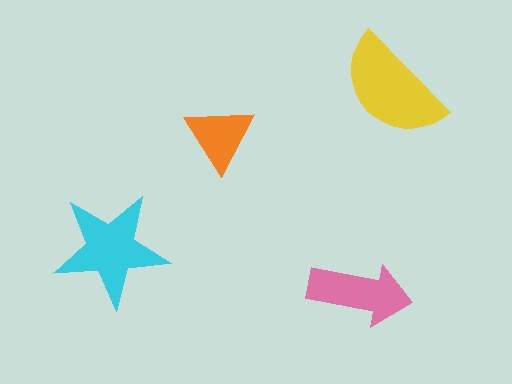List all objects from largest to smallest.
The yellow semicircle, the cyan star, the pink arrow, the orange triangle.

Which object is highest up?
The yellow semicircle is topmost.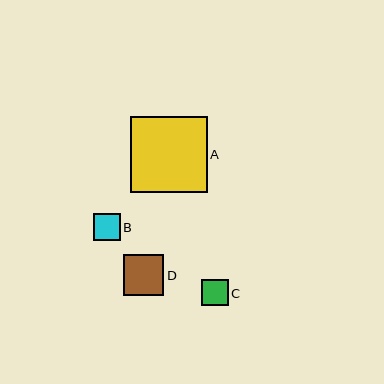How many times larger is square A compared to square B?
Square A is approximately 2.8 times the size of square B.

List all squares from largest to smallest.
From largest to smallest: A, D, B, C.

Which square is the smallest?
Square C is the smallest with a size of approximately 27 pixels.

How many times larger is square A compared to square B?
Square A is approximately 2.8 times the size of square B.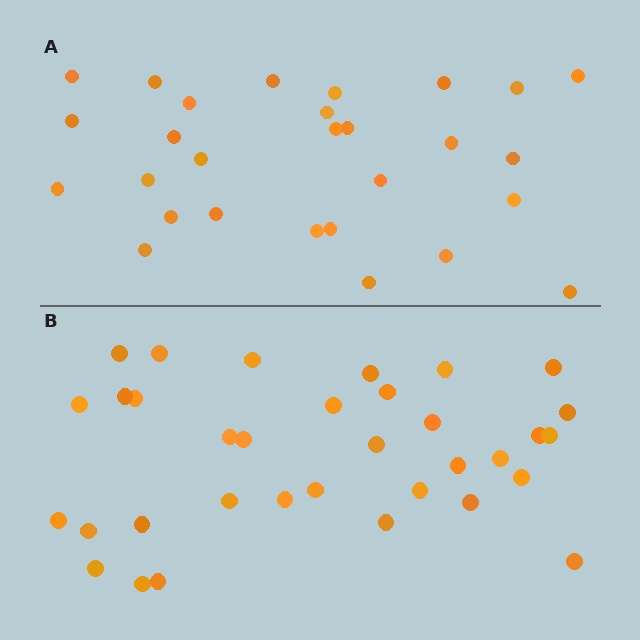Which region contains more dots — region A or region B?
Region B (the bottom region) has more dots.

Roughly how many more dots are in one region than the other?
Region B has about 6 more dots than region A.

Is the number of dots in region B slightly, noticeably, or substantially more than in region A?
Region B has only slightly more — the two regions are fairly close. The ratio is roughly 1.2 to 1.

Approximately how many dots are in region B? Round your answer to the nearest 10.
About 30 dots. (The exact count is 34, which rounds to 30.)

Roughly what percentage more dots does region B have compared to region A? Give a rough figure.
About 20% more.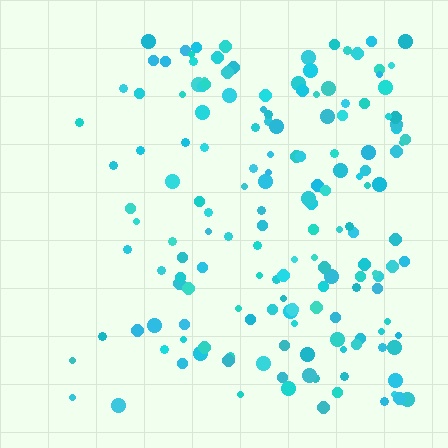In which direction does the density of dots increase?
From left to right, with the right side densest.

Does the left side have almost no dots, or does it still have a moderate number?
Still a moderate number, just noticeably fewer than the right.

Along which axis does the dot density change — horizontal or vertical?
Horizontal.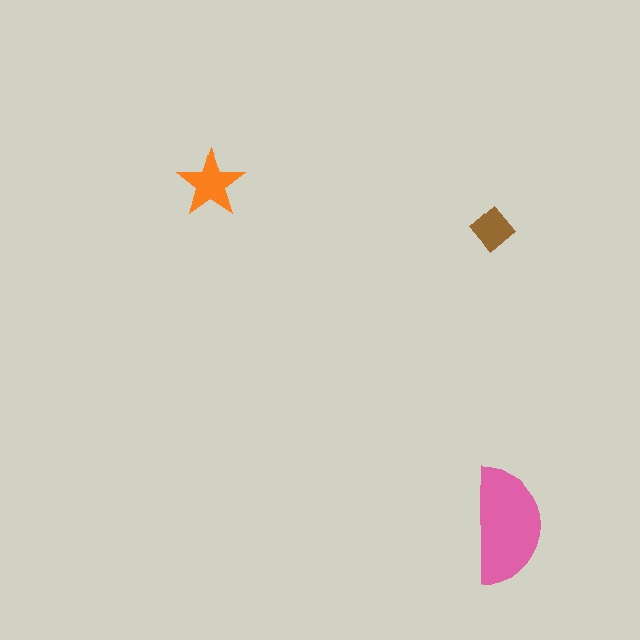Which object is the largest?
The pink semicircle.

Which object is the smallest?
The brown diamond.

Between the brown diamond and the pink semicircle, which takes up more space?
The pink semicircle.